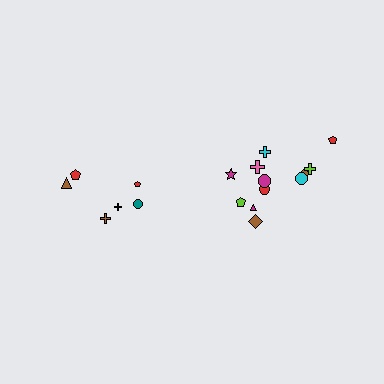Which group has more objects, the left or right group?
The right group.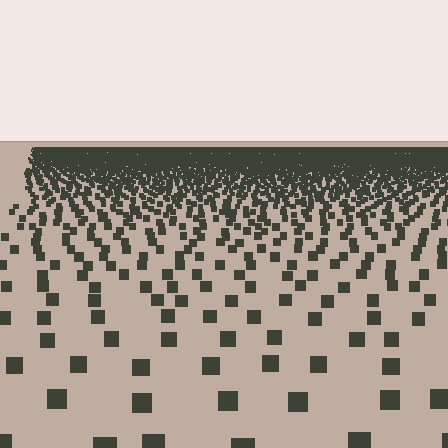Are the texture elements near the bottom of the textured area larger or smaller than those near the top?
Larger. Near the bottom, elements are closer to the viewer and appear at a bigger on-screen size.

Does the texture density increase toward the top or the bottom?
Density increases toward the top.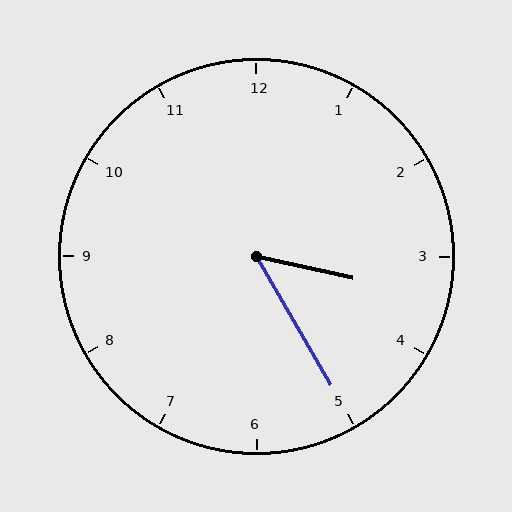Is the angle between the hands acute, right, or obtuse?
It is acute.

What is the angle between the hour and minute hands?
Approximately 48 degrees.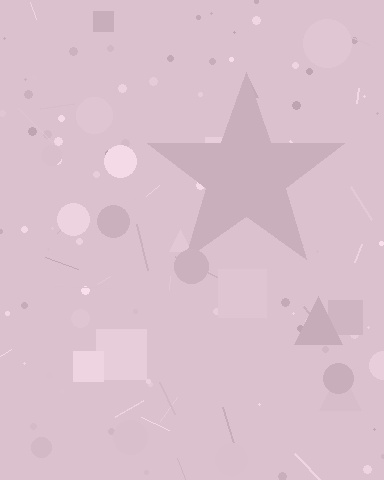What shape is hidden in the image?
A star is hidden in the image.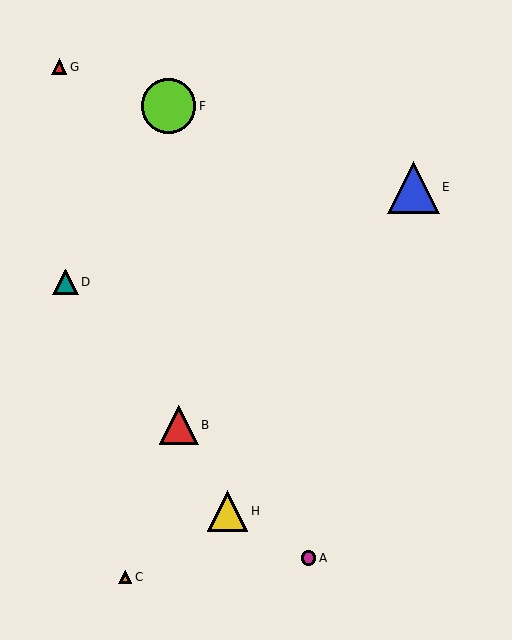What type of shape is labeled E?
Shape E is a blue triangle.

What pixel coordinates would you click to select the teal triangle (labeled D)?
Click at (66, 282) to select the teal triangle D.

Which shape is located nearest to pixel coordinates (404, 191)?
The blue triangle (labeled E) at (413, 187) is nearest to that location.